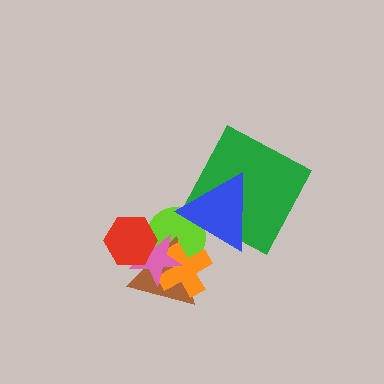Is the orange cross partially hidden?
Yes, it is partially covered by another shape.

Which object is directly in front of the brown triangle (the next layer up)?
The orange cross is directly in front of the brown triangle.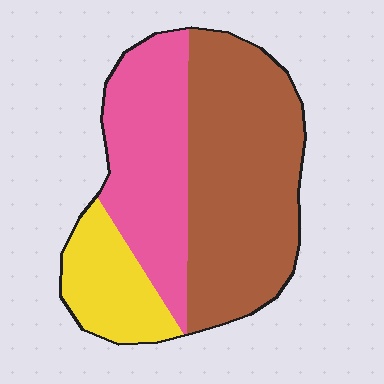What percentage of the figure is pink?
Pink takes up between a sixth and a third of the figure.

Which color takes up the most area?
Brown, at roughly 50%.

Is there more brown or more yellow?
Brown.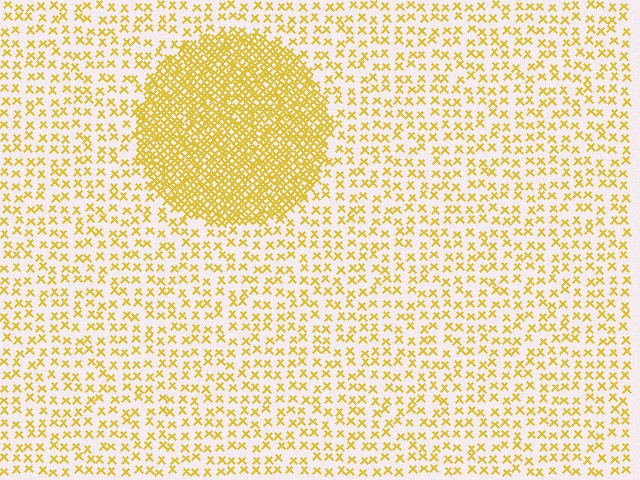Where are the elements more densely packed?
The elements are more densely packed inside the circle boundary.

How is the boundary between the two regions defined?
The boundary is defined by a change in element density (approximately 3.0x ratio). All elements are the same color, size, and shape.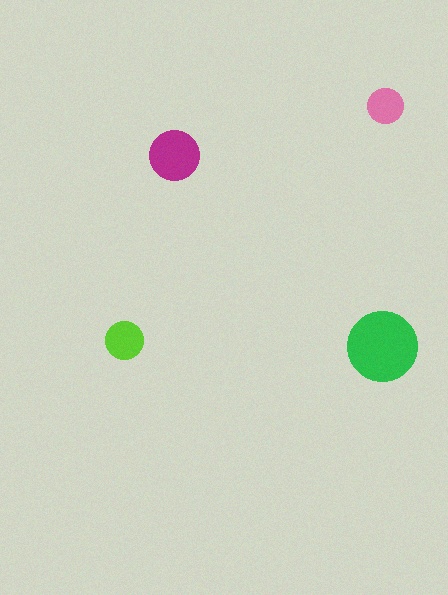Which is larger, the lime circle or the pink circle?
The lime one.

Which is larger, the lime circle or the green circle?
The green one.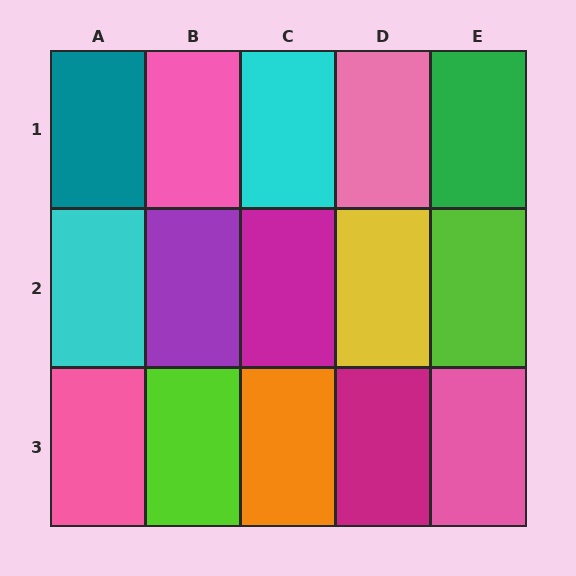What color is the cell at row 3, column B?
Lime.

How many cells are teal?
1 cell is teal.